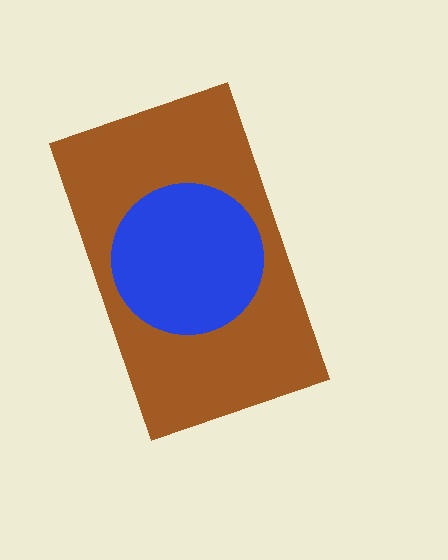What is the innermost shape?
The blue circle.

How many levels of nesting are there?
2.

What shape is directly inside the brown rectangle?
The blue circle.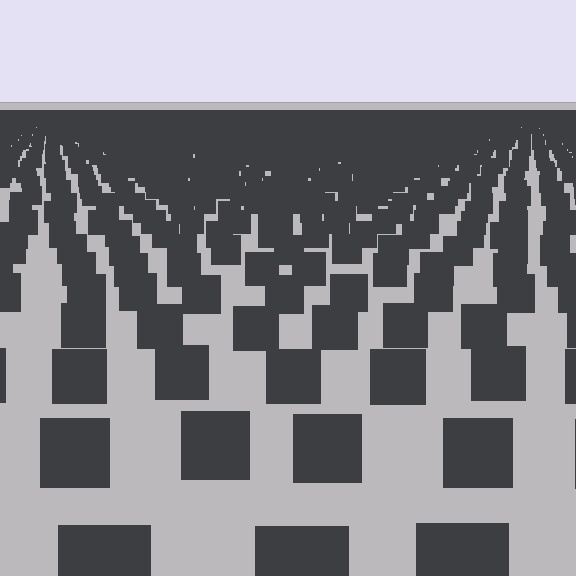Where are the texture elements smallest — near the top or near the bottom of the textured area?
Near the top.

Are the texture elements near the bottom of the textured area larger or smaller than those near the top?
Larger. Near the bottom, elements are closer to the viewer and appear at a bigger on-screen size.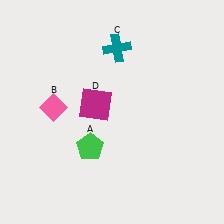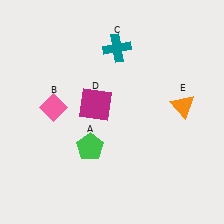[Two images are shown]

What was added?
An orange triangle (E) was added in Image 2.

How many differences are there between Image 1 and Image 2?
There is 1 difference between the two images.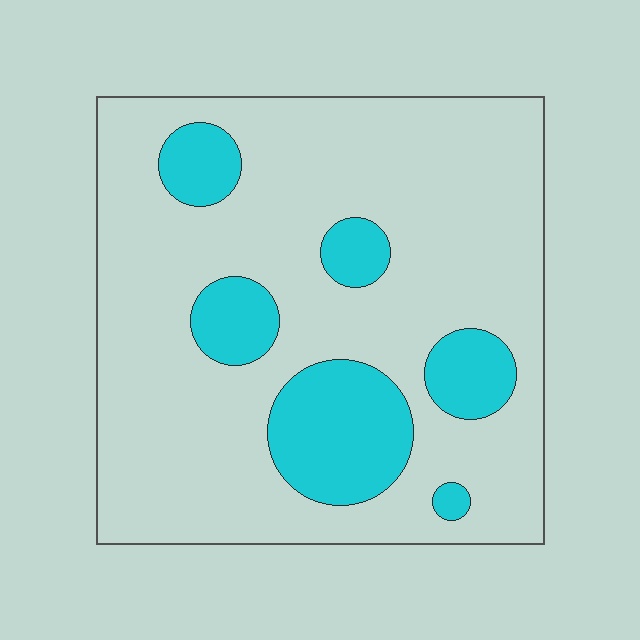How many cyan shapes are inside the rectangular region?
6.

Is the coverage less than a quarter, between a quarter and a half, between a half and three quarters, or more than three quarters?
Less than a quarter.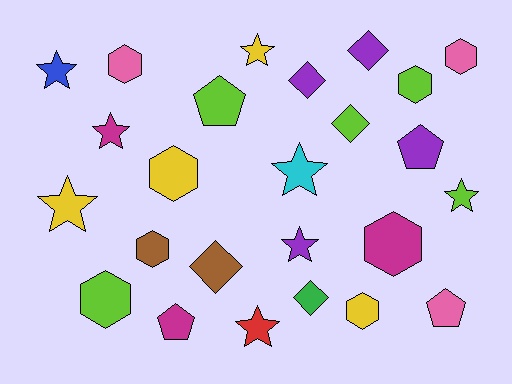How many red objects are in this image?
There is 1 red object.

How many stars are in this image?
There are 8 stars.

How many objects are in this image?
There are 25 objects.